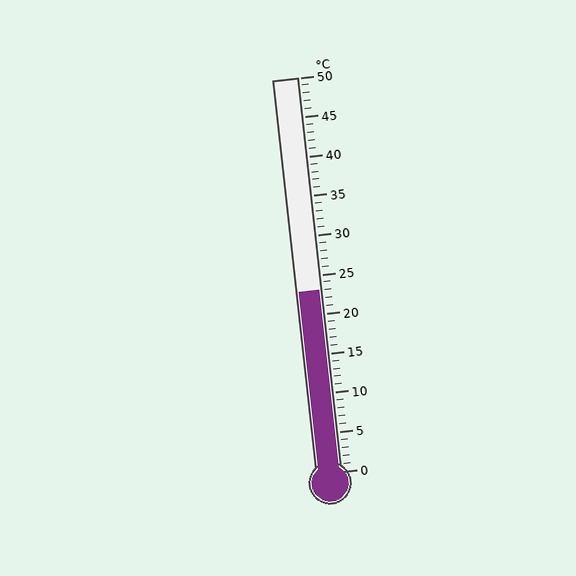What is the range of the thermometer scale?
The thermometer scale ranges from 0°C to 50°C.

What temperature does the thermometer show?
The thermometer shows approximately 23°C.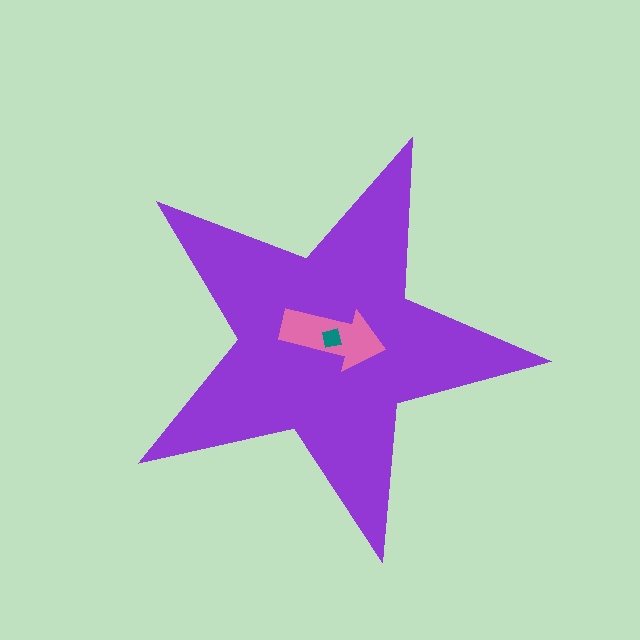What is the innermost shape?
The teal square.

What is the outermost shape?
The purple star.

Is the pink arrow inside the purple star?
Yes.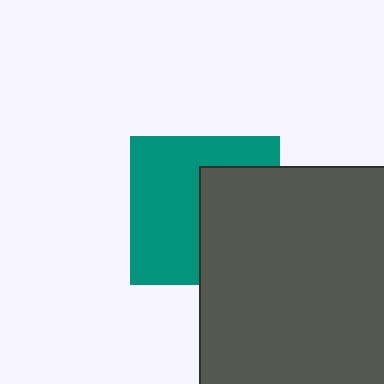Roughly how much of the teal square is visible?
About half of it is visible (roughly 57%).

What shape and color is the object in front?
The object in front is a dark gray square.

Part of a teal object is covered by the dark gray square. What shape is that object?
It is a square.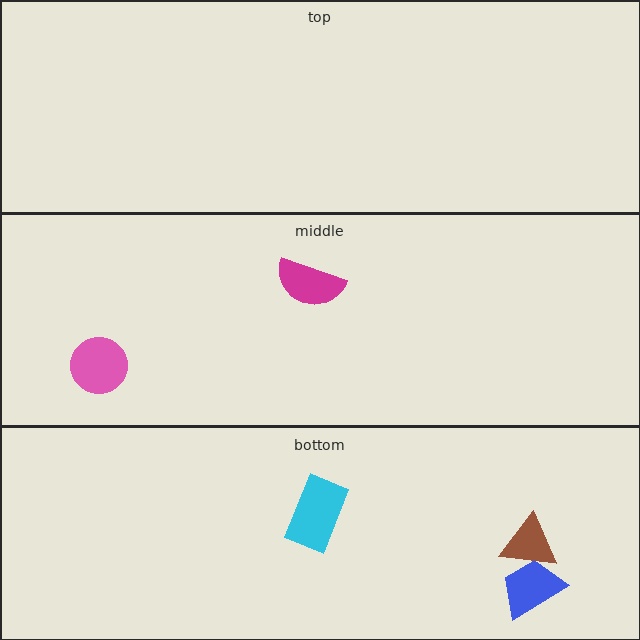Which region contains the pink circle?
The middle region.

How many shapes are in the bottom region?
3.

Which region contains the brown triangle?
The bottom region.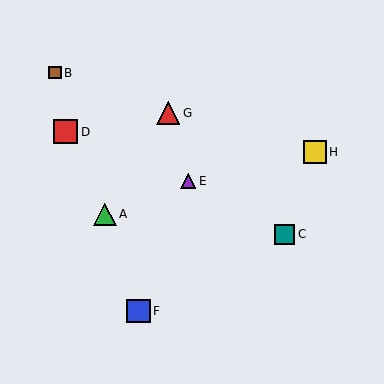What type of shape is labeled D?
Shape D is a red square.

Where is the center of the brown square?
The center of the brown square is at (55, 73).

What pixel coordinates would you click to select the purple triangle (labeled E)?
Click at (188, 181) to select the purple triangle E.